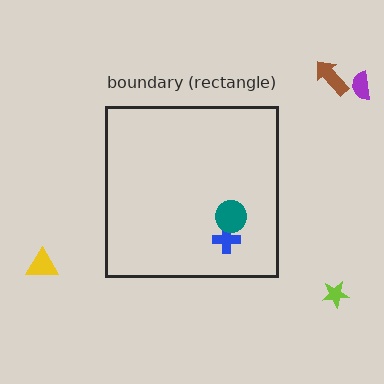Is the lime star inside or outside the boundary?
Outside.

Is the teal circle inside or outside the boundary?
Inside.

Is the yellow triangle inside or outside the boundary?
Outside.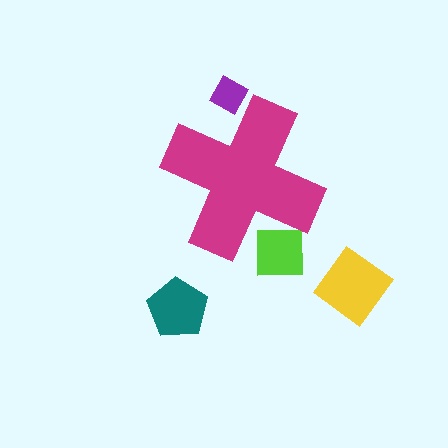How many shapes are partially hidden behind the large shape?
2 shapes are partially hidden.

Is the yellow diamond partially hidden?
No, the yellow diamond is fully visible.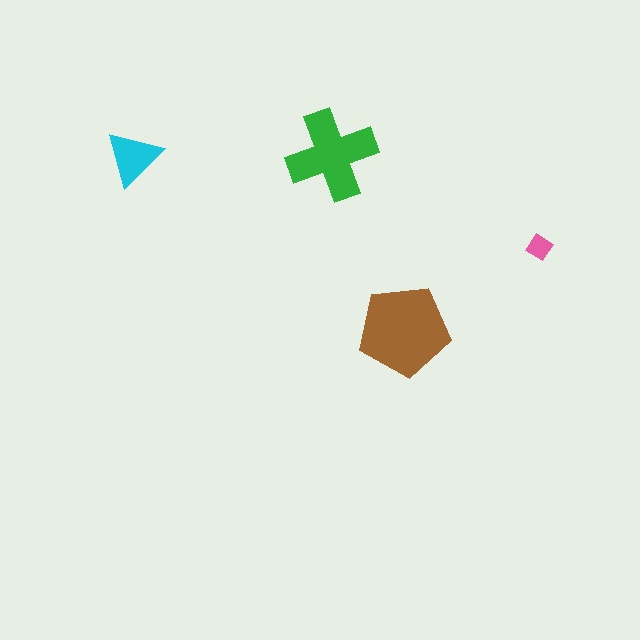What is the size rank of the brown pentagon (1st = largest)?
1st.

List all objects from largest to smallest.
The brown pentagon, the green cross, the cyan triangle, the pink diamond.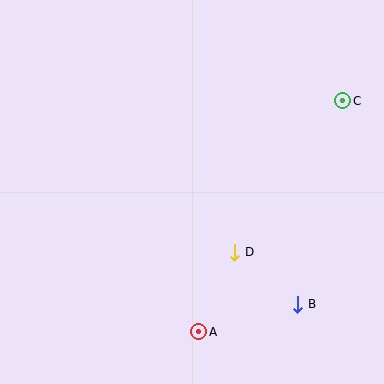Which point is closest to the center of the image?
Point D at (235, 252) is closest to the center.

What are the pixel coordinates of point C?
Point C is at (343, 101).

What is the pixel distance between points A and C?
The distance between A and C is 272 pixels.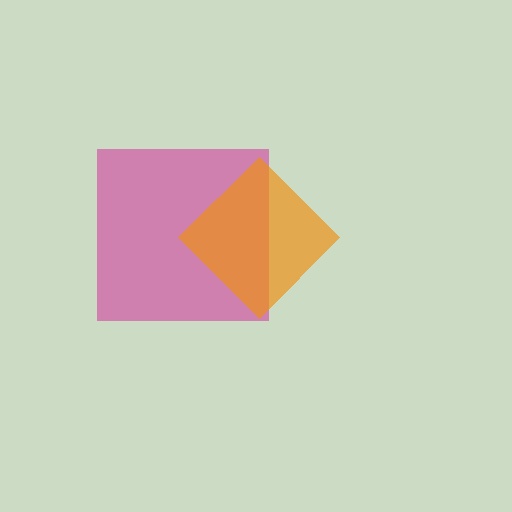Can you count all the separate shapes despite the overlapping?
Yes, there are 2 separate shapes.